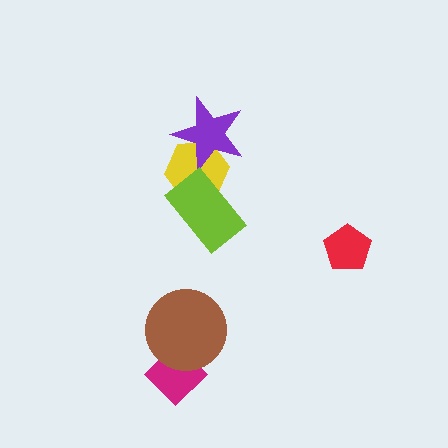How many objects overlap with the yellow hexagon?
2 objects overlap with the yellow hexagon.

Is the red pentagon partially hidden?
No, no other shape covers it.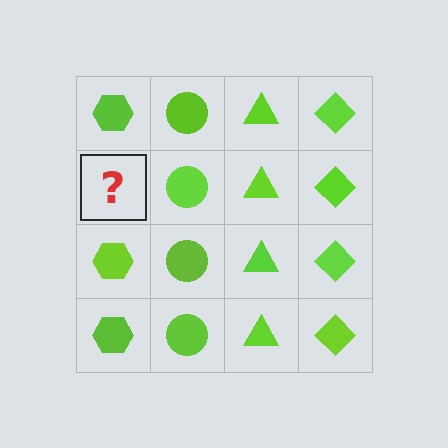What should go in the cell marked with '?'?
The missing cell should contain a lime hexagon.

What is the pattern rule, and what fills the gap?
The rule is that each column has a consistent shape. The gap should be filled with a lime hexagon.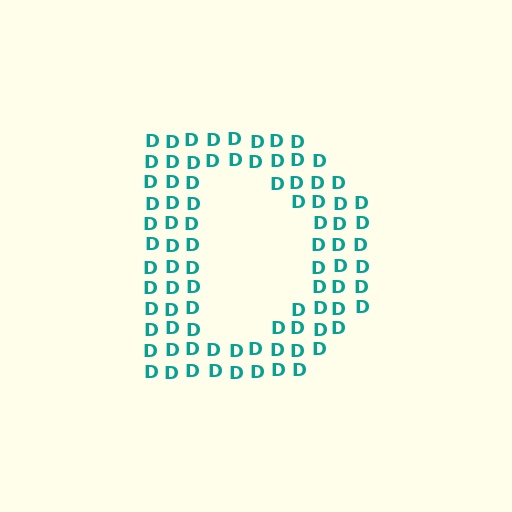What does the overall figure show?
The overall figure shows the letter D.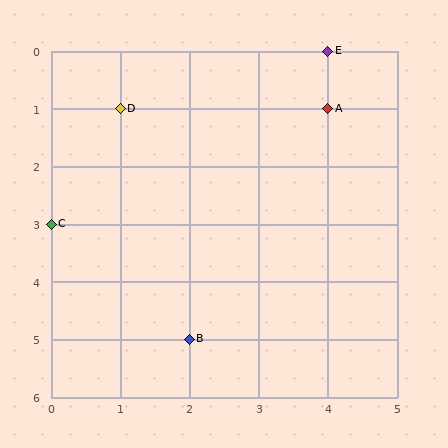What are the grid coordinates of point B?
Point B is at grid coordinates (2, 5).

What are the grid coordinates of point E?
Point E is at grid coordinates (4, 0).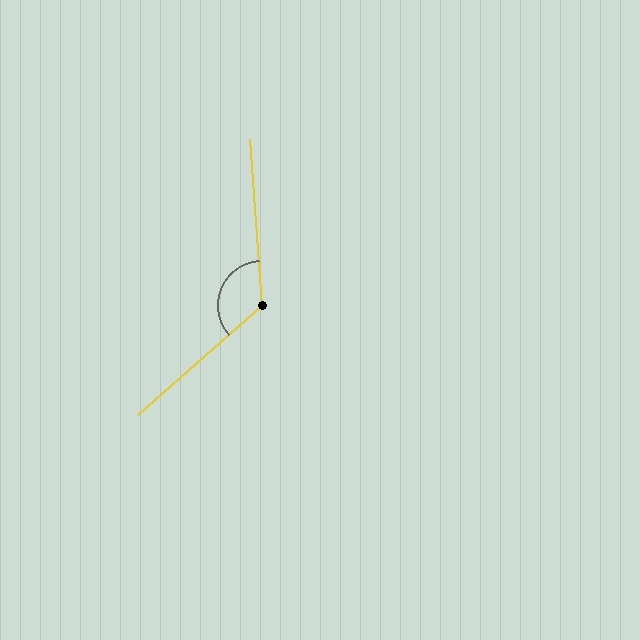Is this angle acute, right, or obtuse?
It is obtuse.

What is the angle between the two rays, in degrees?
Approximately 127 degrees.